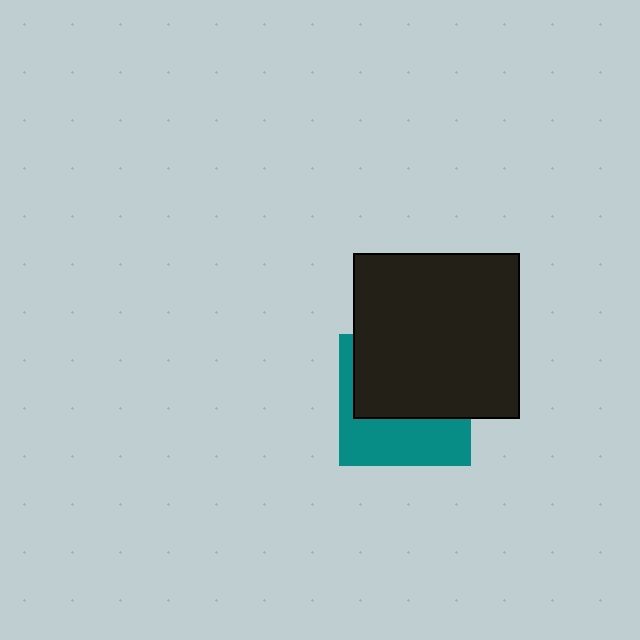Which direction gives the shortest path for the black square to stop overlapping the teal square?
Moving up gives the shortest separation.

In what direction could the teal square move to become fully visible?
The teal square could move down. That would shift it out from behind the black square entirely.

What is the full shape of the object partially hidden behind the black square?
The partially hidden object is a teal square.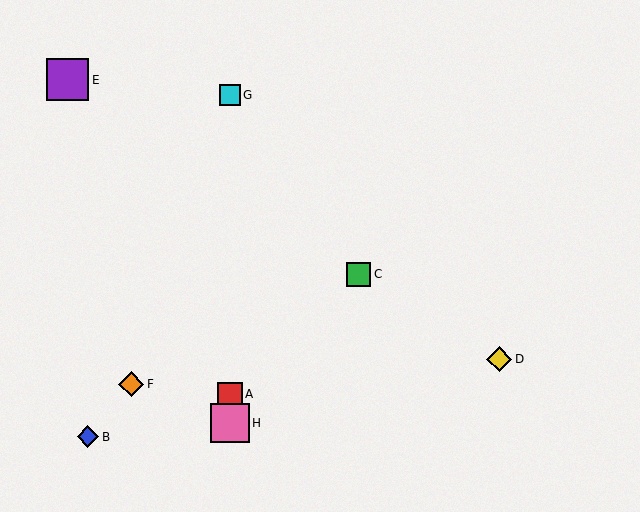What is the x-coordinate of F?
Object F is at x≈131.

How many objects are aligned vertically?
3 objects (A, G, H) are aligned vertically.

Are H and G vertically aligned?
Yes, both are at x≈230.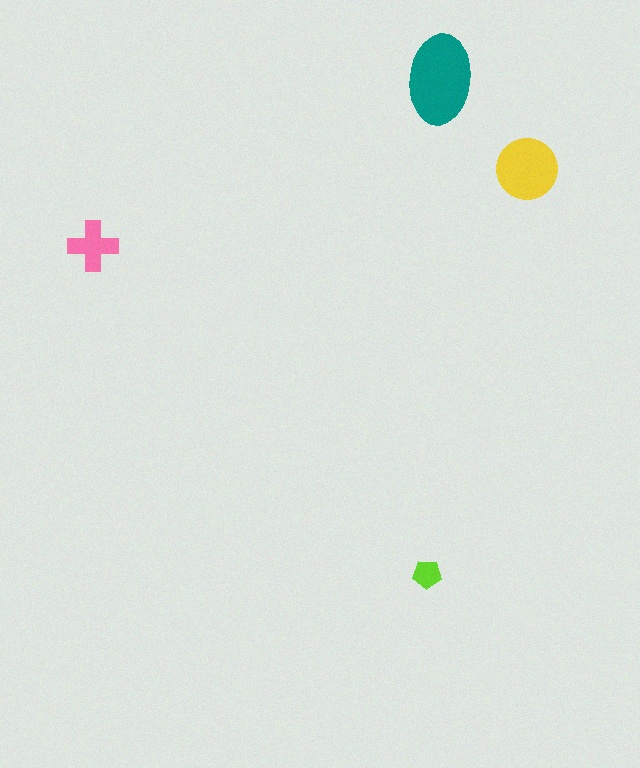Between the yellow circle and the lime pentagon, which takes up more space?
The yellow circle.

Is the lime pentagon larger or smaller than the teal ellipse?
Smaller.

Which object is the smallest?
The lime pentagon.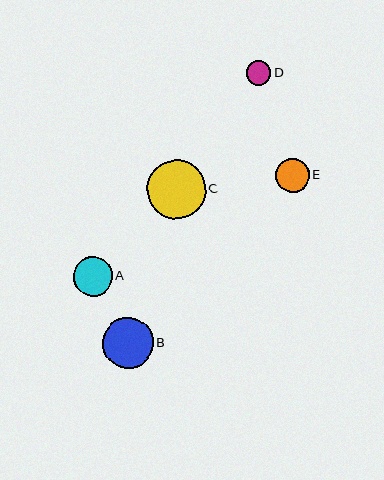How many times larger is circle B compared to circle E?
Circle B is approximately 1.5 times the size of circle E.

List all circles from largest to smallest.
From largest to smallest: C, B, A, E, D.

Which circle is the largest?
Circle C is the largest with a size of approximately 59 pixels.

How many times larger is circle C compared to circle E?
Circle C is approximately 1.7 times the size of circle E.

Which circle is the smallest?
Circle D is the smallest with a size of approximately 24 pixels.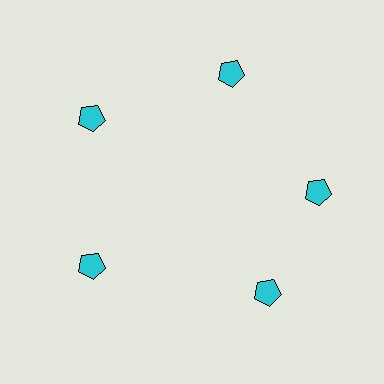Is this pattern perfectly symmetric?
No. The 5 cyan pentagons are arranged in a ring, but one element near the 5 o'clock position is rotated out of alignment along the ring, breaking the 5-fold rotational symmetry.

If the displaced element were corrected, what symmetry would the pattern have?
It would have 5-fold rotational symmetry — the pattern would map onto itself every 72 degrees.